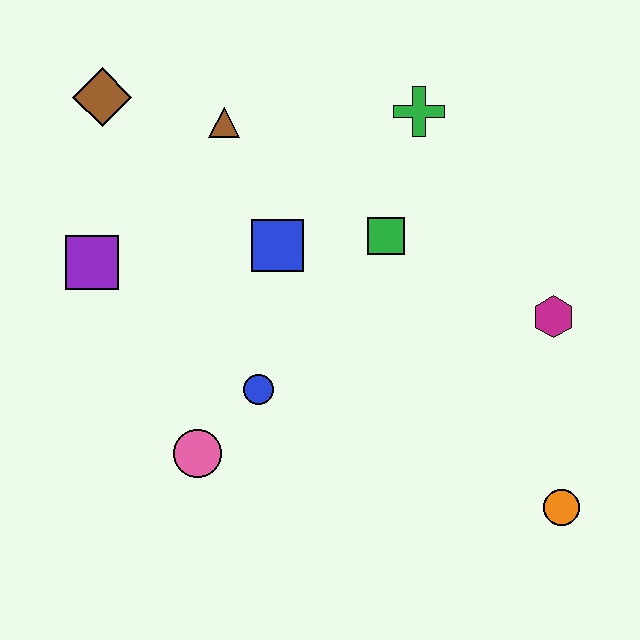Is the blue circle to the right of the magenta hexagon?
No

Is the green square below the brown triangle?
Yes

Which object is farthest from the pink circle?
The green cross is farthest from the pink circle.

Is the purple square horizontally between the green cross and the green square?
No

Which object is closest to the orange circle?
The magenta hexagon is closest to the orange circle.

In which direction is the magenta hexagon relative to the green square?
The magenta hexagon is to the right of the green square.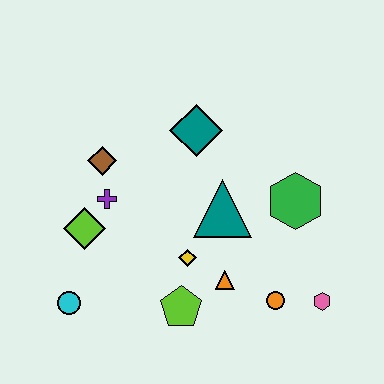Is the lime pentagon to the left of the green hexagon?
Yes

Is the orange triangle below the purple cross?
Yes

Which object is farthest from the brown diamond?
The pink hexagon is farthest from the brown diamond.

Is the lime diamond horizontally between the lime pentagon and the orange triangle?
No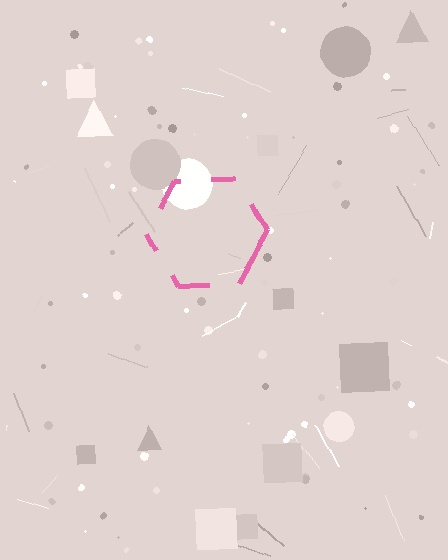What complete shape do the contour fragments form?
The contour fragments form a hexagon.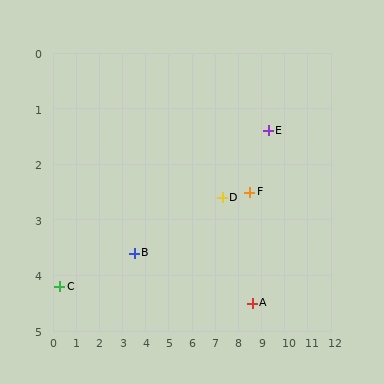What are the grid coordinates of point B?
Point B is at approximately (3.5, 3.6).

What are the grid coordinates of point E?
Point E is at approximately (9.3, 1.4).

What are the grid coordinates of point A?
Point A is at approximately (8.6, 4.5).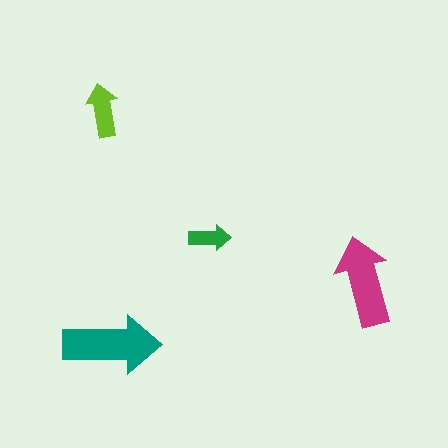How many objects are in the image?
There are 4 objects in the image.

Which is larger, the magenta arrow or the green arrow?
The magenta one.